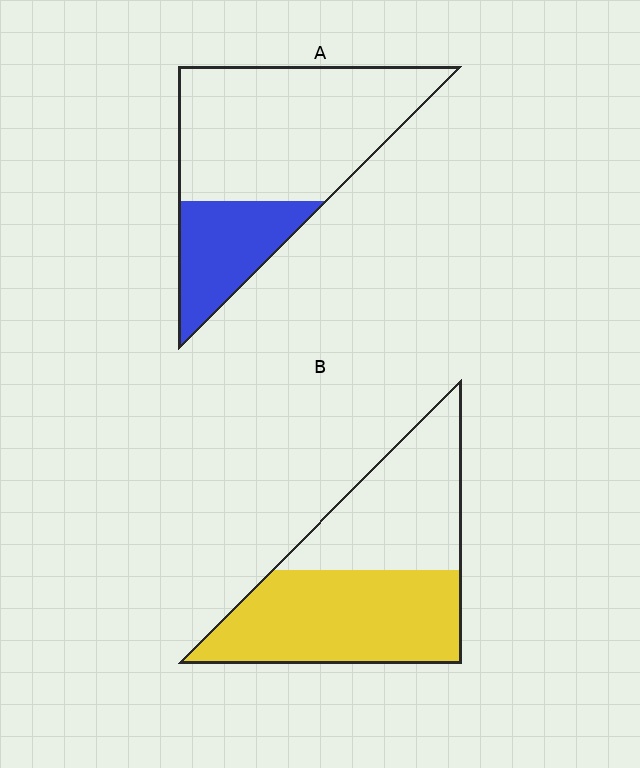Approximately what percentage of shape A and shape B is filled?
A is approximately 30% and B is approximately 55%.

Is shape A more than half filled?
No.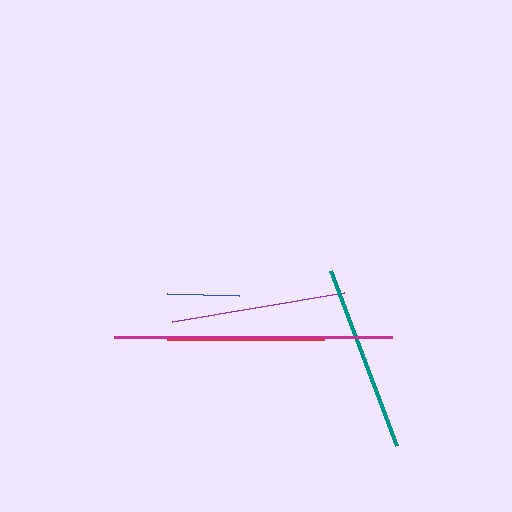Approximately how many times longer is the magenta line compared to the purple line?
The magenta line is approximately 1.6 times the length of the purple line.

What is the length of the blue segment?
The blue segment is approximately 72 pixels long.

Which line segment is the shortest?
The blue line is the shortest at approximately 72 pixels.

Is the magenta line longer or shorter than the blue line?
The magenta line is longer than the blue line.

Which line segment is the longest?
The magenta line is the longest at approximately 278 pixels.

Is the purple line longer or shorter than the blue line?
The purple line is longer than the blue line.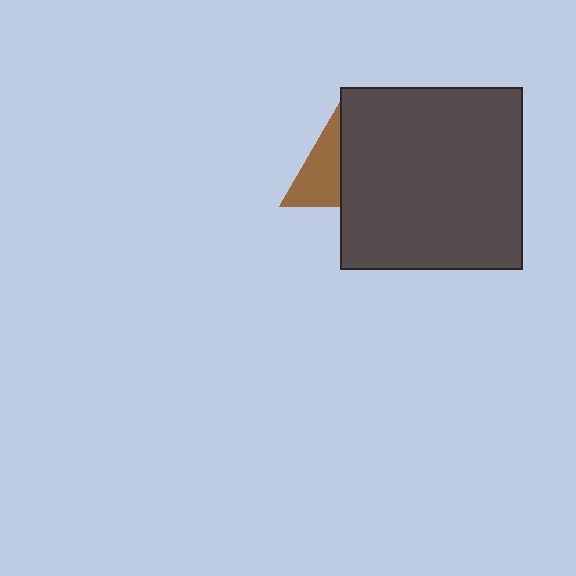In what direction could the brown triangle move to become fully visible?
The brown triangle could move left. That would shift it out from behind the dark gray square entirely.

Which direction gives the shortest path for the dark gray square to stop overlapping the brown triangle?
Moving right gives the shortest separation.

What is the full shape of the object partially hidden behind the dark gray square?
The partially hidden object is a brown triangle.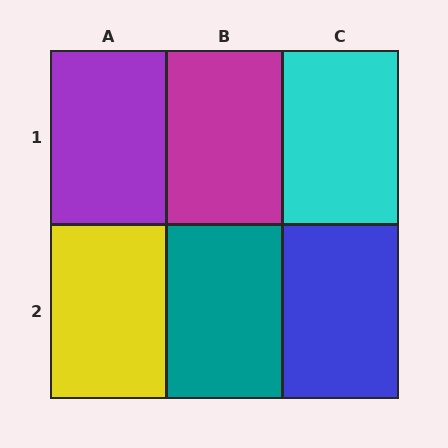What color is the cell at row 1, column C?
Cyan.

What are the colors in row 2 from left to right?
Yellow, teal, blue.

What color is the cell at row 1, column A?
Purple.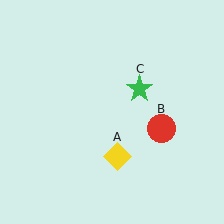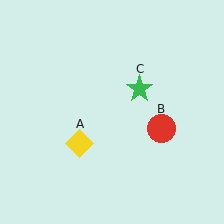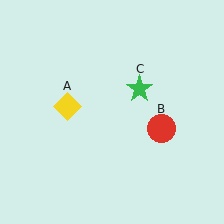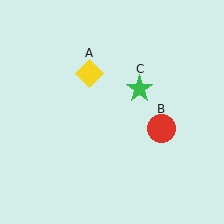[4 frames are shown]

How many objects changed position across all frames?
1 object changed position: yellow diamond (object A).